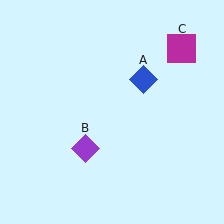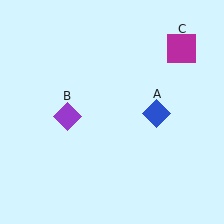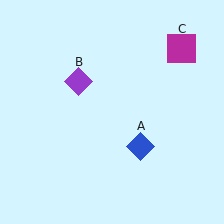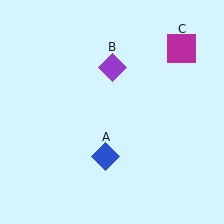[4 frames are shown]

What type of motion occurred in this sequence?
The blue diamond (object A), purple diamond (object B) rotated clockwise around the center of the scene.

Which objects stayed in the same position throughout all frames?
Magenta square (object C) remained stationary.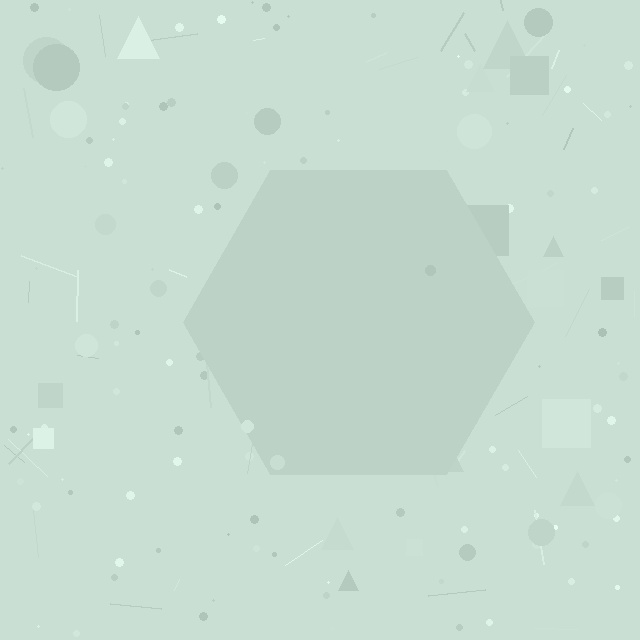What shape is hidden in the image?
A hexagon is hidden in the image.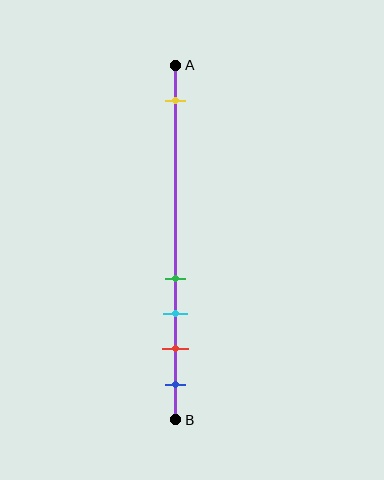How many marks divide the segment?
There are 5 marks dividing the segment.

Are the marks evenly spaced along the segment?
No, the marks are not evenly spaced.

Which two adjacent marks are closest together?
The green and cyan marks are the closest adjacent pair.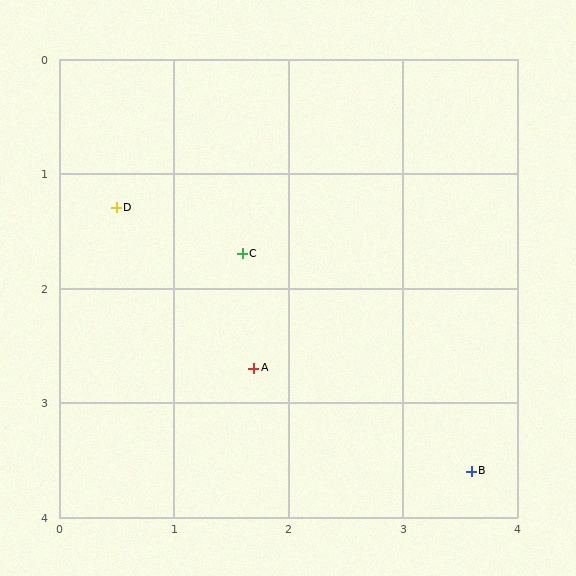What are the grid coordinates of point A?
Point A is at approximately (1.7, 2.7).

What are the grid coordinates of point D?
Point D is at approximately (0.5, 1.3).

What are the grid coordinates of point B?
Point B is at approximately (3.6, 3.6).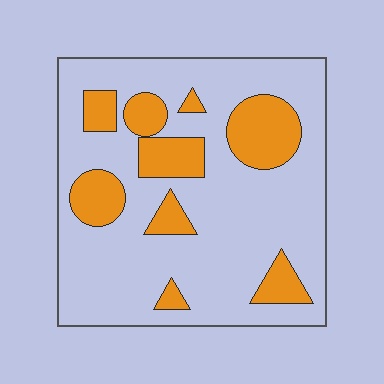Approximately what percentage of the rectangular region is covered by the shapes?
Approximately 25%.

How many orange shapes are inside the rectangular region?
9.